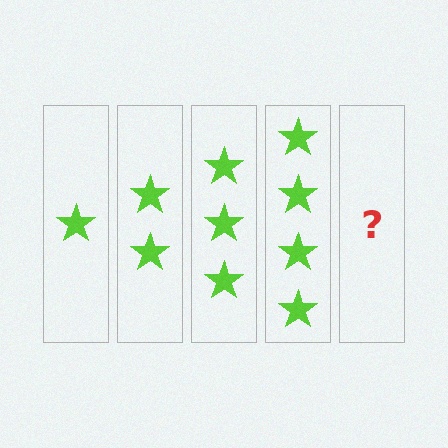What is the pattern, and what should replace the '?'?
The pattern is that each step adds one more star. The '?' should be 5 stars.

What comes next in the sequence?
The next element should be 5 stars.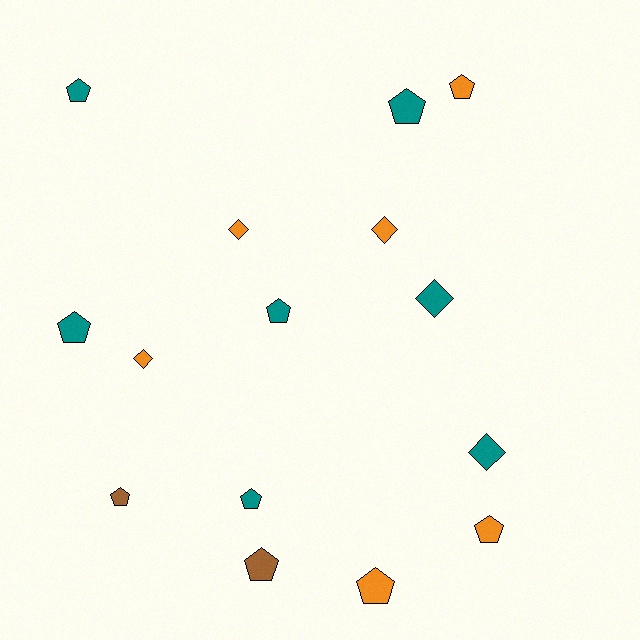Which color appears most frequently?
Teal, with 7 objects.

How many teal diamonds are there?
There are 2 teal diamonds.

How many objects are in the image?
There are 15 objects.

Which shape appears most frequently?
Pentagon, with 10 objects.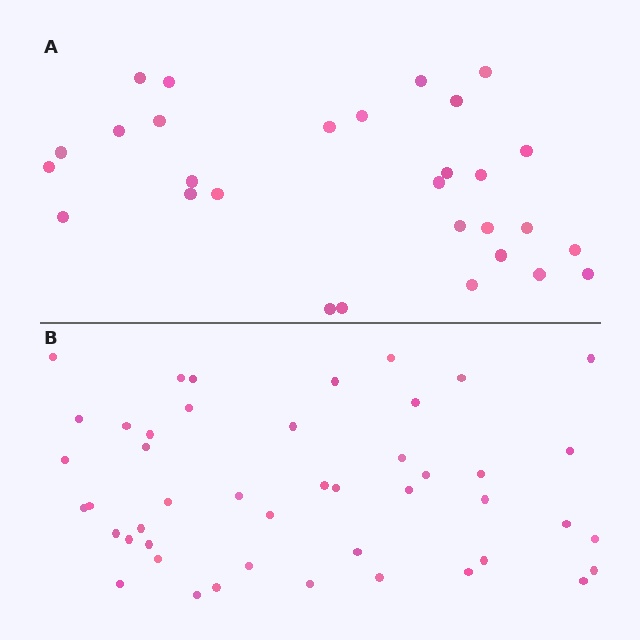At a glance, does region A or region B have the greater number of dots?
Region B (the bottom region) has more dots.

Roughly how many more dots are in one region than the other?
Region B has approximately 15 more dots than region A.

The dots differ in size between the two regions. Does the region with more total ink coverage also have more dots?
No. Region A has more total ink coverage because its dots are larger, but region B actually contains more individual dots. Total area can be misleading — the number of items is what matters here.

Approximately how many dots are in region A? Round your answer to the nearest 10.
About 30 dots. (The exact count is 29, which rounds to 30.)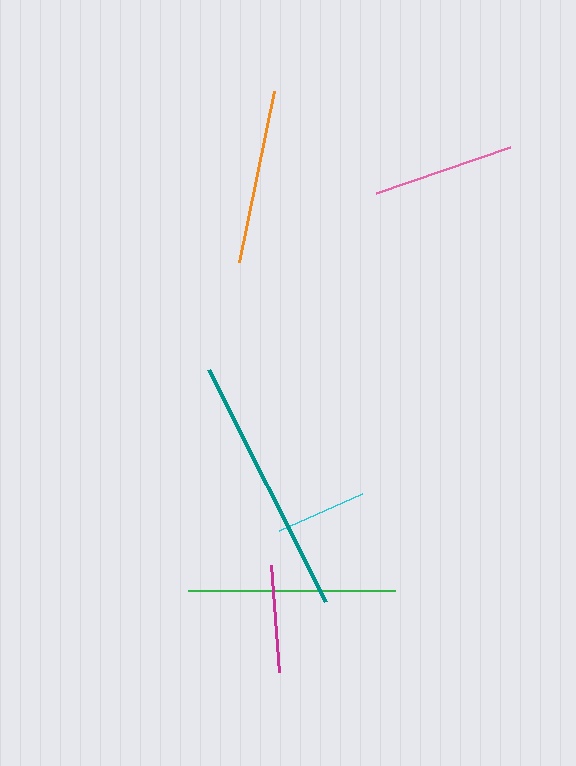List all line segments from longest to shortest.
From longest to shortest: teal, green, orange, pink, magenta, cyan.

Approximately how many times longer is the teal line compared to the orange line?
The teal line is approximately 1.5 times the length of the orange line.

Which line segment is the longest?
The teal line is the longest at approximately 260 pixels.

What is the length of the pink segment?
The pink segment is approximately 141 pixels long.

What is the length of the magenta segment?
The magenta segment is approximately 108 pixels long.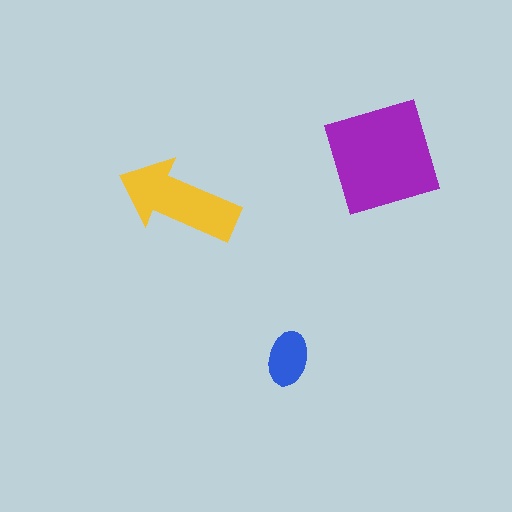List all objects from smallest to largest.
The blue ellipse, the yellow arrow, the purple square.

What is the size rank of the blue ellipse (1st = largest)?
3rd.